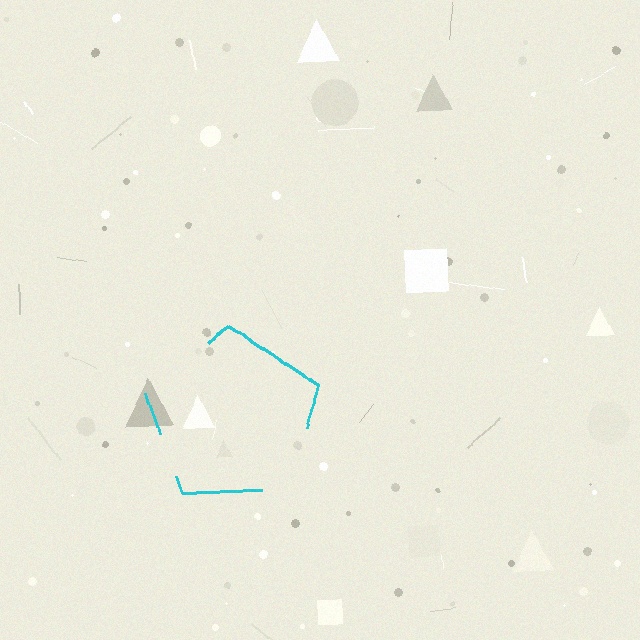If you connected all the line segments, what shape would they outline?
They would outline a pentagon.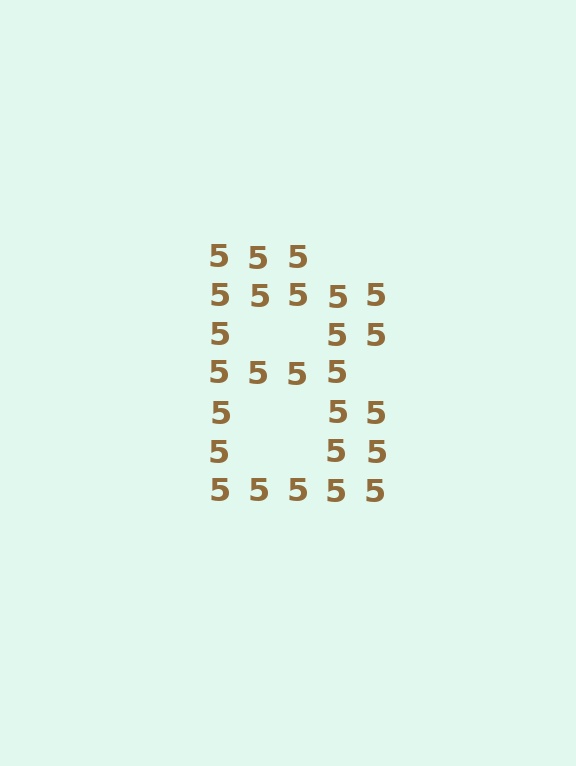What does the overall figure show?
The overall figure shows the letter B.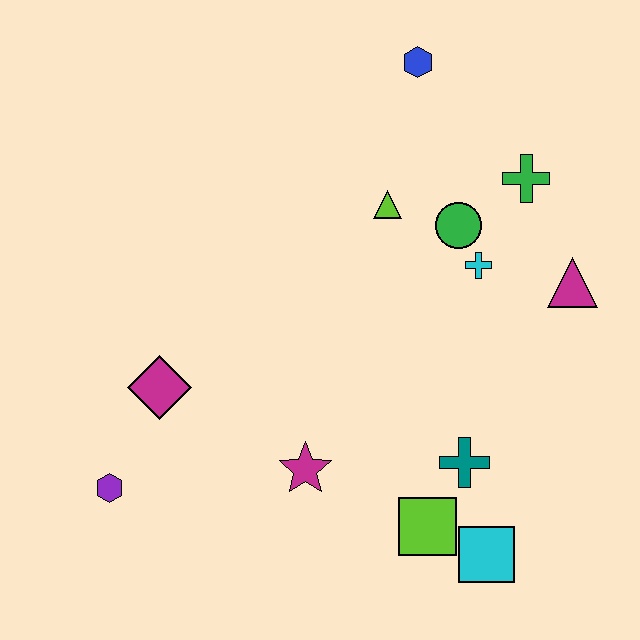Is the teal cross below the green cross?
Yes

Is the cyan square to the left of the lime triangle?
No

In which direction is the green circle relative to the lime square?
The green circle is above the lime square.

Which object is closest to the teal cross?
The lime square is closest to the teal cross.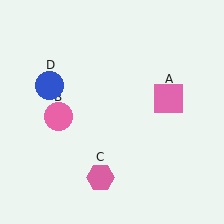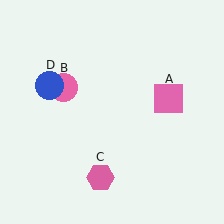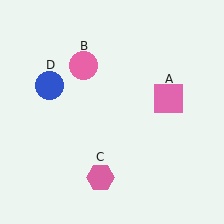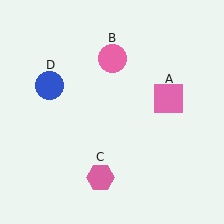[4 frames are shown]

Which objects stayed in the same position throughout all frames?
Pink square (object A) and pink hexagon (object C) and blue circle (object D) remained stationary.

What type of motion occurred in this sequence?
The pink circle (object B) rotated clockwise around the center of the scene.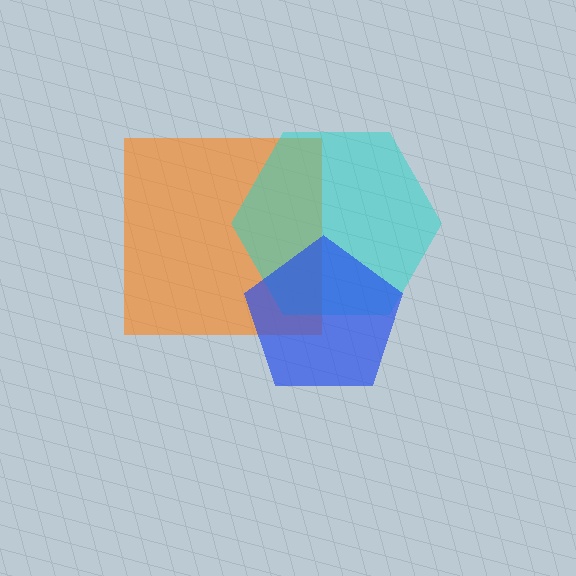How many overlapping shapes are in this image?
There are 3 overlapping shapes in the image.